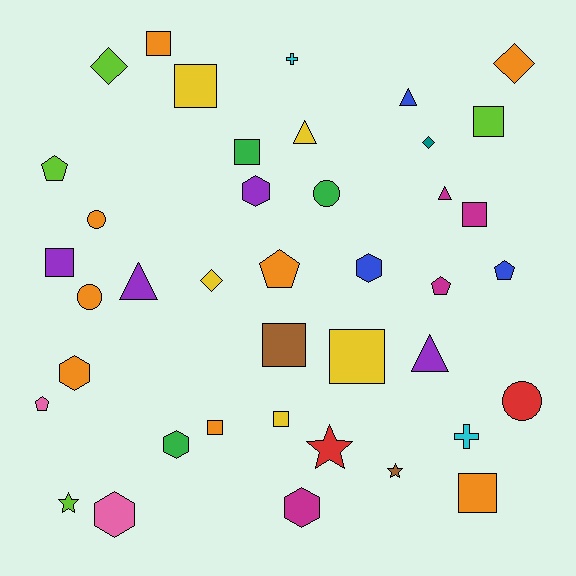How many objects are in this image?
There are 40 objects.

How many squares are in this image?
There are 11 squares.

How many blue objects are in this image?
There are 3 blue objects.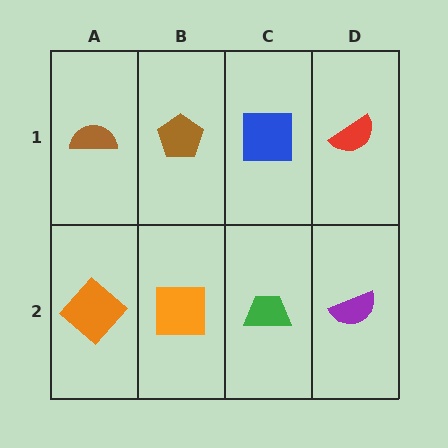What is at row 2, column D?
A purple semicircle.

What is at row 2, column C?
A green trapezoid.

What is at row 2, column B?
An orange square.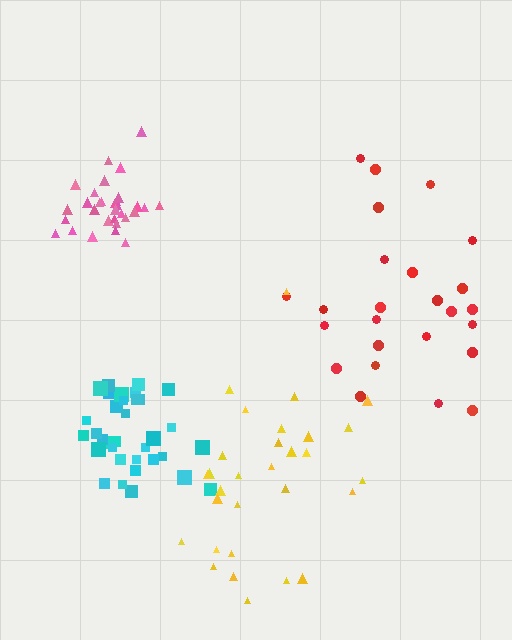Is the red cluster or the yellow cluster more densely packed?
Yellow.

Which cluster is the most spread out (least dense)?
Red.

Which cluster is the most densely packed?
Pink.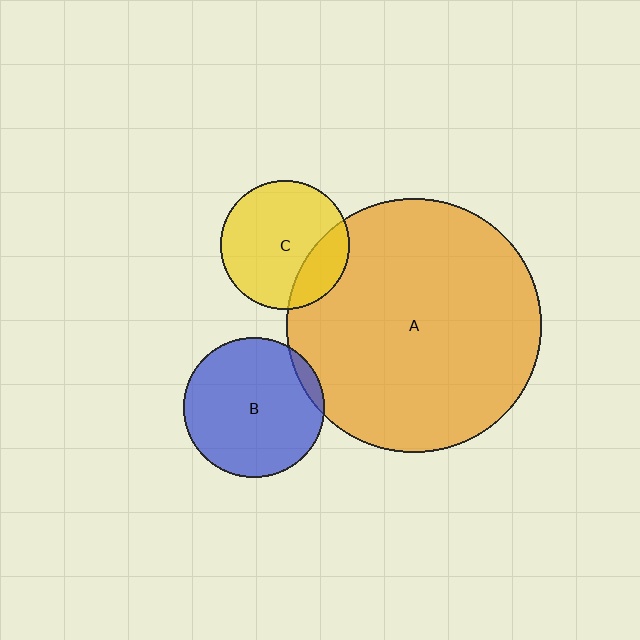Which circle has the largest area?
Circle A (orange).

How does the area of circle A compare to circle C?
Approximately 3.9 times.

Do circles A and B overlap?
Yes.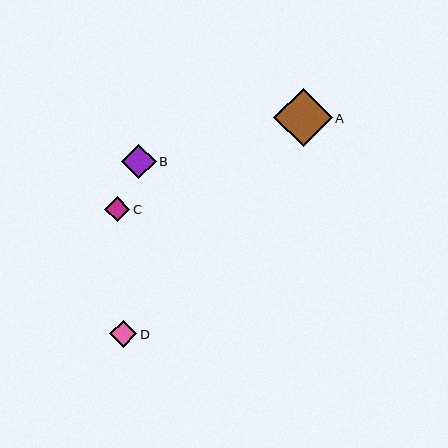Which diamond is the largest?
Diamond A is the largest with a size of approximately 59 pixels.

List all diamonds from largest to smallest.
From largest to smallest: A, B, D, C.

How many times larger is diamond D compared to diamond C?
Diamond D is approximately 1.1 times the size of diamond C.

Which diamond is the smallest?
Diamond C is the smallest with a size of approximately 25 pixels.